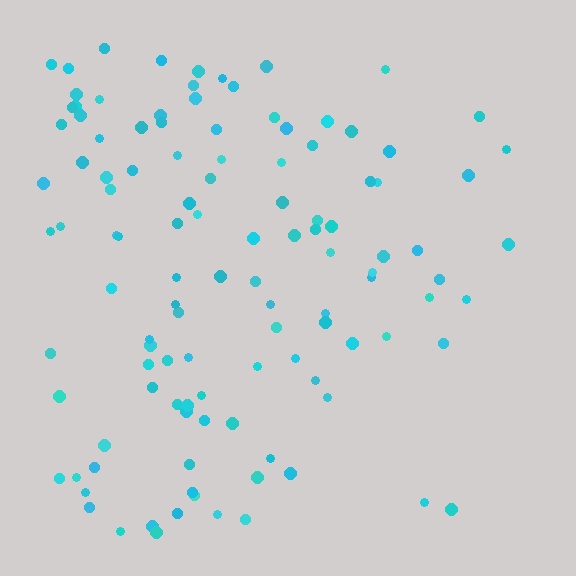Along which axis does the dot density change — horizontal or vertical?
Horizontal.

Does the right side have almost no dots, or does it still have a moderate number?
Still a moderate number, just noticeably fewer than the left.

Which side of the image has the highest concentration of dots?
The left.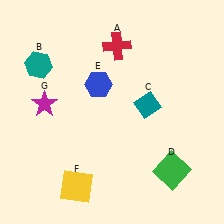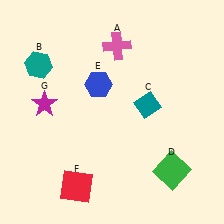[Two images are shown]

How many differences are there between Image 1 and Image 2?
There are 2 differences between the two images.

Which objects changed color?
A changed from red to pink. F changed from yellow to red.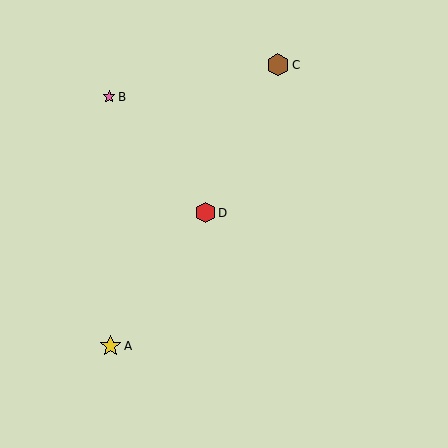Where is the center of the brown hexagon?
The center of the brown hexagon is at (278, 65).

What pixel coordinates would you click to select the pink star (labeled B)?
Click at (109, 97) to select the pink star B.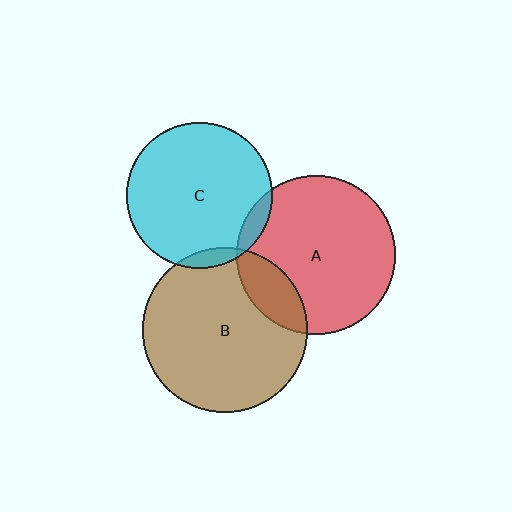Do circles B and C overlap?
Yes.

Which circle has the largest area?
Circle B (brown).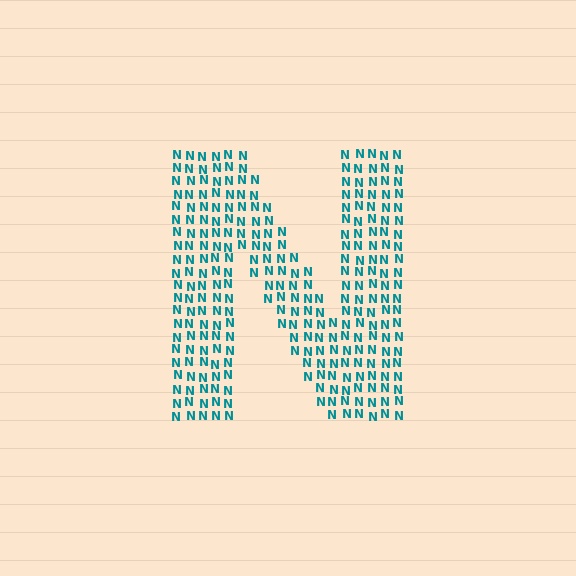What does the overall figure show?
The overall figure shows the letter N.